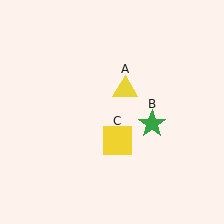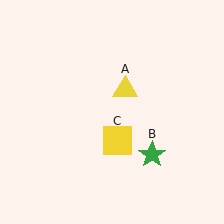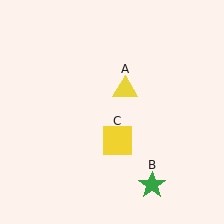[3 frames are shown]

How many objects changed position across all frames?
1 object changed position: green star (object B).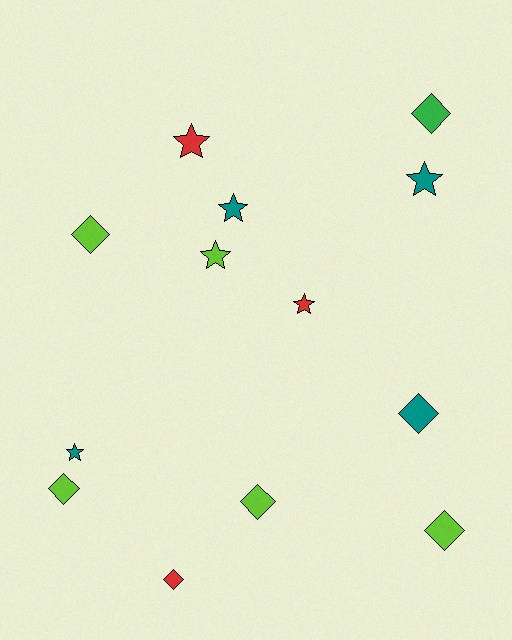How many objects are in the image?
There are 13 objects.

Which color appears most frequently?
Lime, with 5 objects.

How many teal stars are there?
There are 3 teal stars.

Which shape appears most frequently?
Diamond, with 7 objects.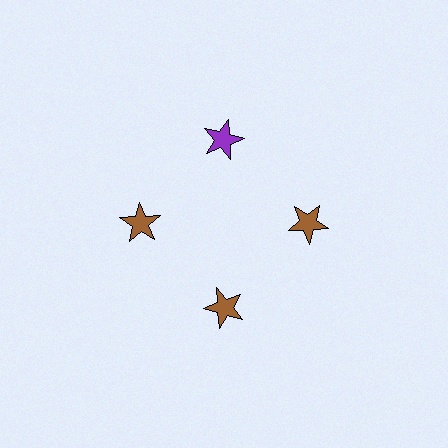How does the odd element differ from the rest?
It has a different color: purple instead of brown.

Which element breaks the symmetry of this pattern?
The purple star at roughly the 12 o'clock position breaks the symmetry. All other shapes are brown stars.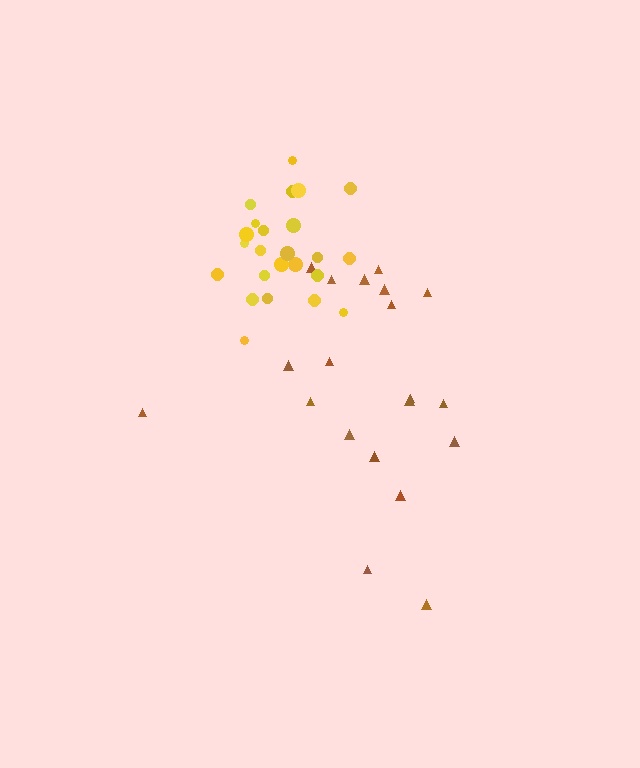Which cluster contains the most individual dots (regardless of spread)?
Yellow (24).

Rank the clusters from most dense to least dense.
yellow, brown.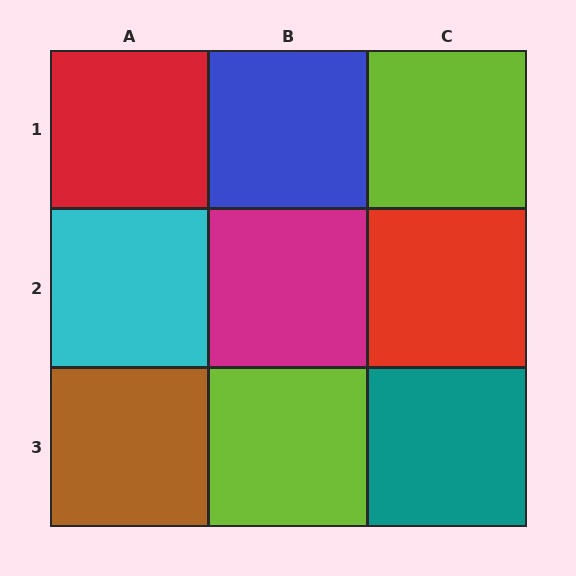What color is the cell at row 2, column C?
Red.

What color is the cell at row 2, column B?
Magenta.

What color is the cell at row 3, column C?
Teal.